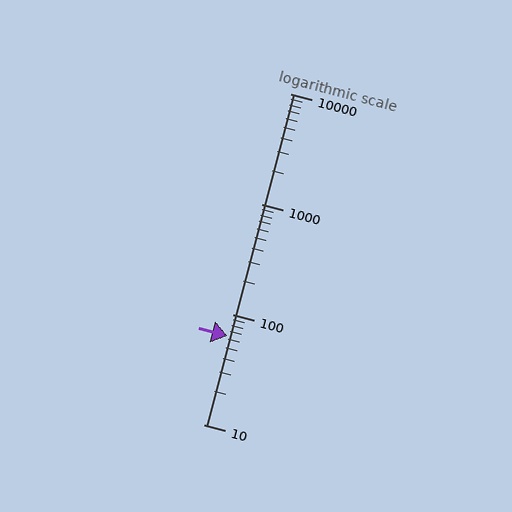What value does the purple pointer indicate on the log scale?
The pointer indicates approximately 64.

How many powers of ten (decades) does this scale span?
The scale spans 3 decades, from 10 to 10000.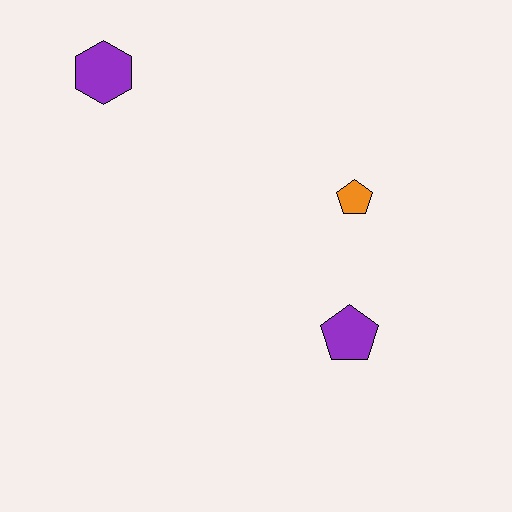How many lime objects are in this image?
There are no lime objects.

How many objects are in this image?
There are 3 objects.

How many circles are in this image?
There are no circles.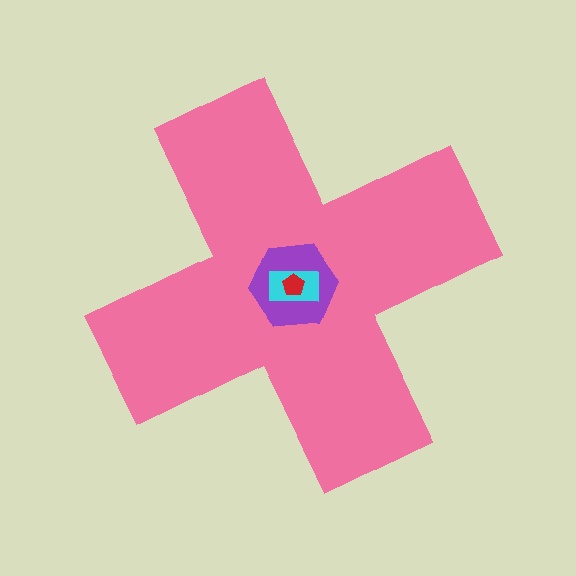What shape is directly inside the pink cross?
The purple hexagon.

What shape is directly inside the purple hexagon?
The cyan rectangle.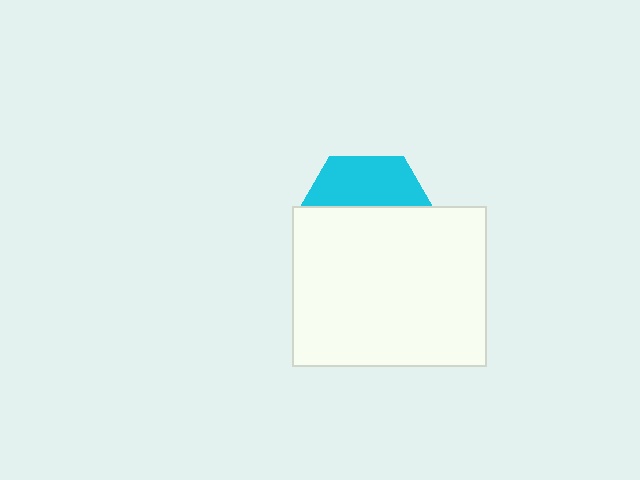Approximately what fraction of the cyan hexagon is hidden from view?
Roughly 65% of the cyan hexagon is hidden behind the white rectangle.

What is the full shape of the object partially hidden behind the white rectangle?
The partially hidden object is a cyan hexagon.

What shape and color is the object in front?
The object in front is a white rectangle.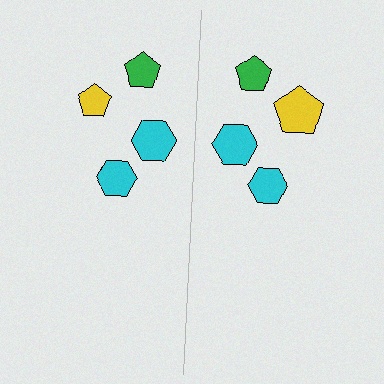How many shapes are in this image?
There are 8 shapes in this image.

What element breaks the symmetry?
The yellow pentagon on the right side has a different size than its mirror counterpart.